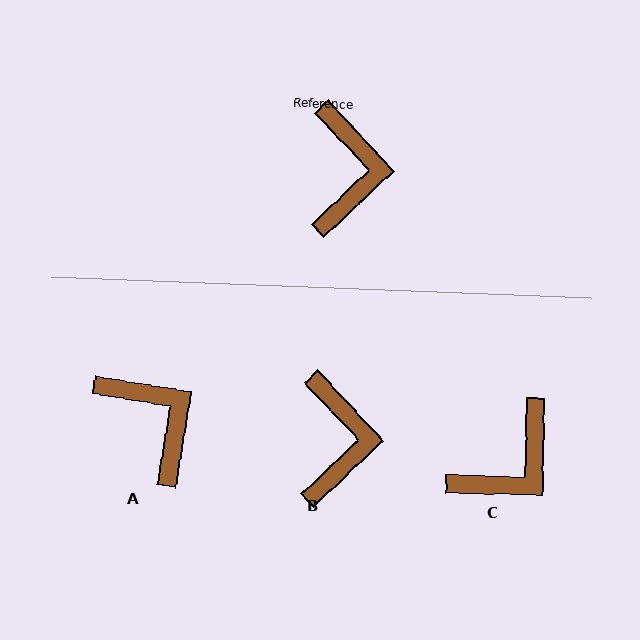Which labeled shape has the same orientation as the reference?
B.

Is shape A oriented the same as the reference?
No, it is off by about 37 degrees.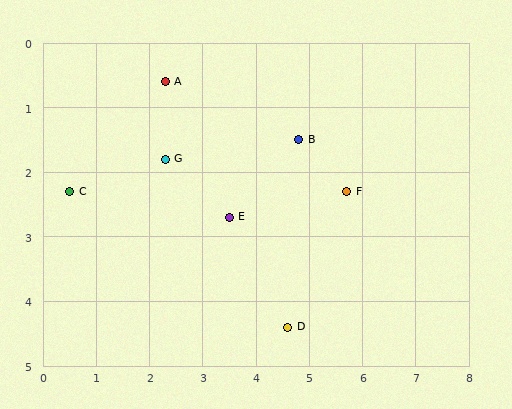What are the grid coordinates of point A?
Point A is at approximately (2.3, 0.6).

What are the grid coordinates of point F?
Point F is at approximately (5.7, 2.3).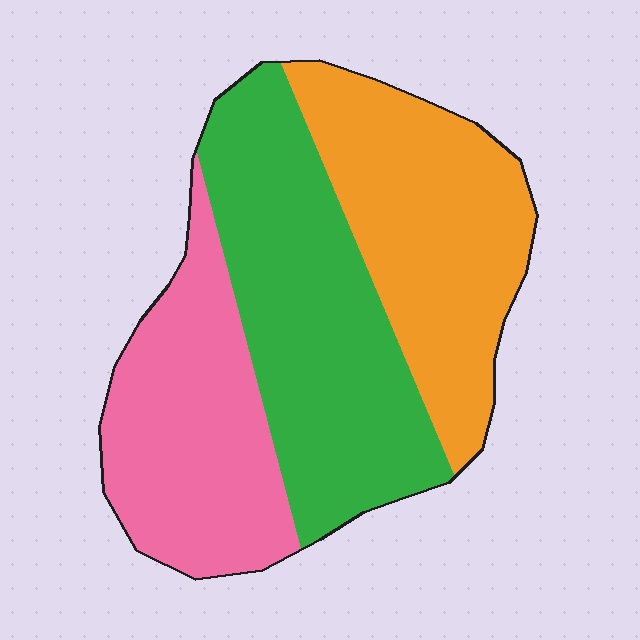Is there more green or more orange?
Green.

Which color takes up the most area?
Green, at roughly 40%.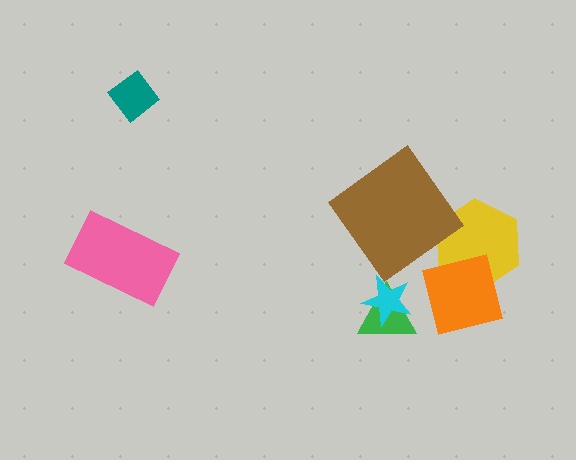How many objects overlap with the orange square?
1 object overlaps with the orange square.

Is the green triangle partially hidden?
Yes, it is partially covered by another shape.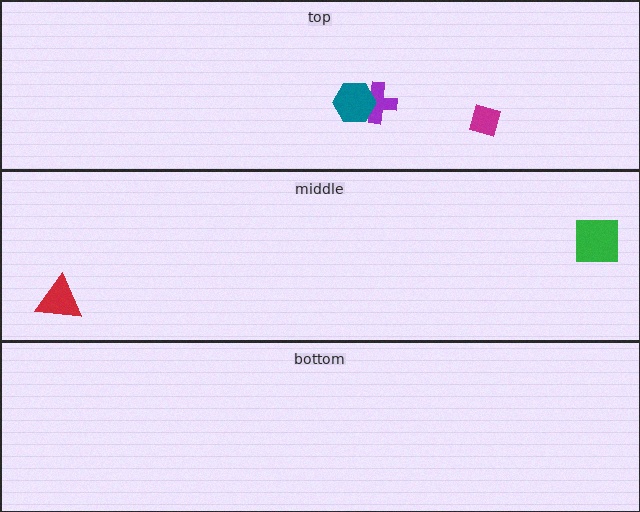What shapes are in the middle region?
The green square, the red triangle.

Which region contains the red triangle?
The middle region.